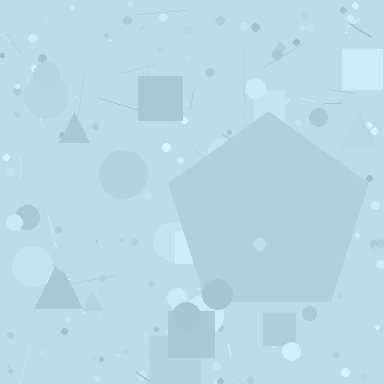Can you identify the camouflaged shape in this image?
The camouflaged shape is a pentagon.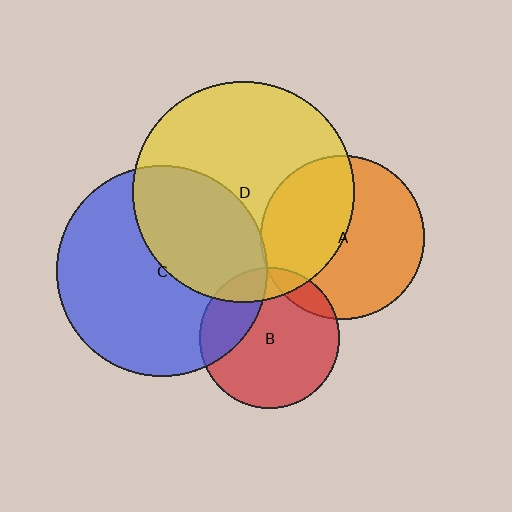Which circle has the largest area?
Circle D (yellow).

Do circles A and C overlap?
Yes.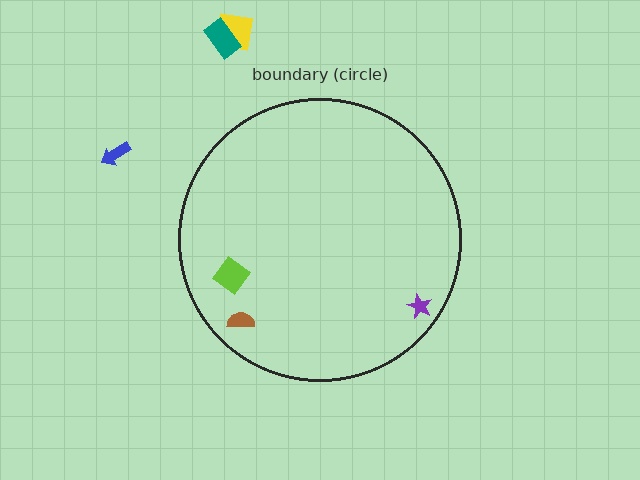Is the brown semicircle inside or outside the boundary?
Inside.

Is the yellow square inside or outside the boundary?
Outside.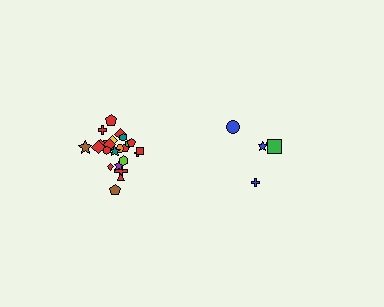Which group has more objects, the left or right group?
The left group.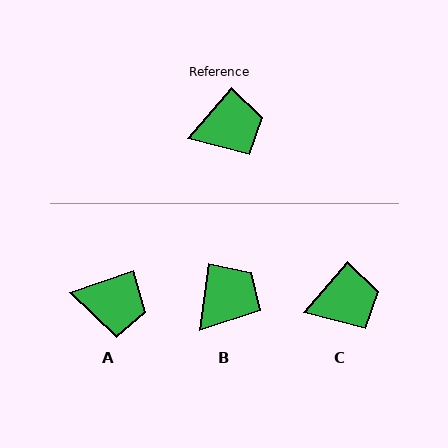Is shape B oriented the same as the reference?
No, it is off by about 33 degrees.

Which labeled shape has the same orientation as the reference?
C.